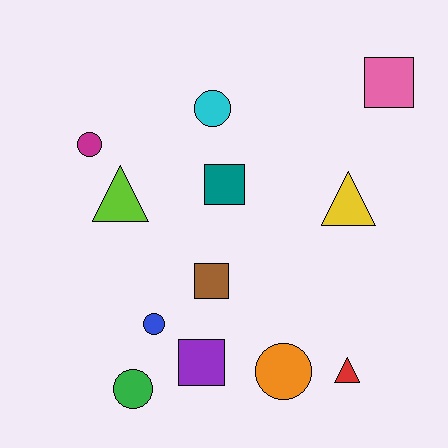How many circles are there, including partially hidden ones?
There are 5 circles.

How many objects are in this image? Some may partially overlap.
There are 12 objects.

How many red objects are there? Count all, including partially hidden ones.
There is 1 red object.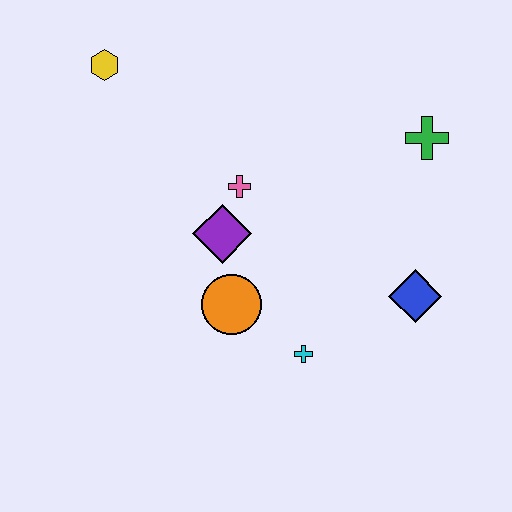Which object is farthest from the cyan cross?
The yellow hexagon is farthest from the cyan cross.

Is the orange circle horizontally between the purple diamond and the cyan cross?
Yes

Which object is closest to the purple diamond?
The pink cross is closest to the purple diamond.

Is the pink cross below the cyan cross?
No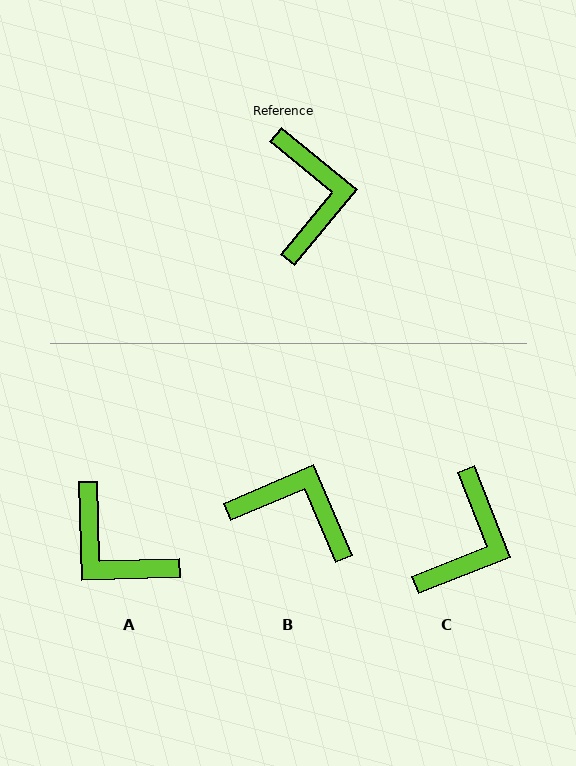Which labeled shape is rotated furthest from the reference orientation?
A, about 139 degrees away.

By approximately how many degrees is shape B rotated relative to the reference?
Approximately 63 degrees counter-clockwise.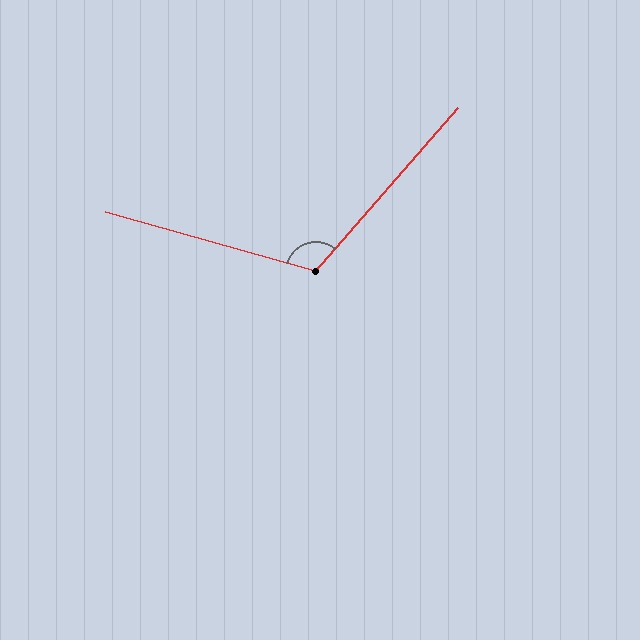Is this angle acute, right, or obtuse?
It is obtuse.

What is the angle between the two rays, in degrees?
Approximately 115 degrees.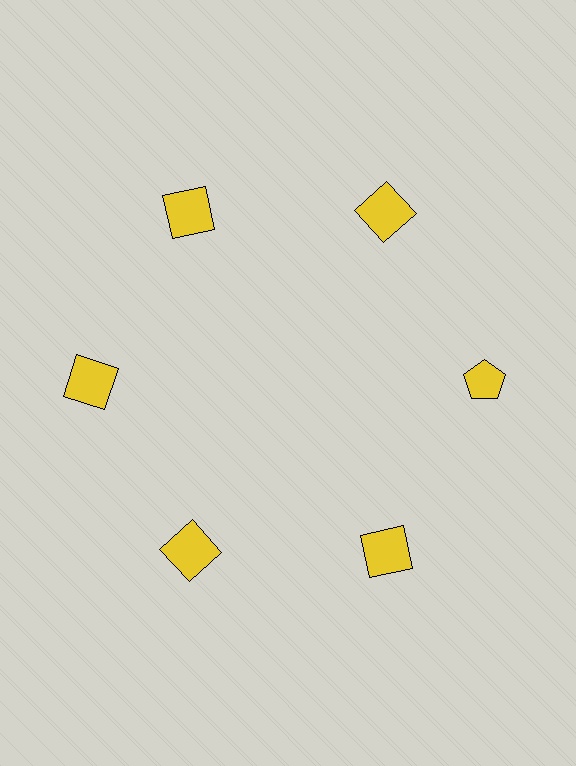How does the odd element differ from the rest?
It has a different shape: pentagon instead of square.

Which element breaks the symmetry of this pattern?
The yellow pentagon at roughly the 3 o'clock position breaks the symmetry. All other shapes are yellow squares.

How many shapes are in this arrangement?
There are 6 shapes arranged in a ring pattern.